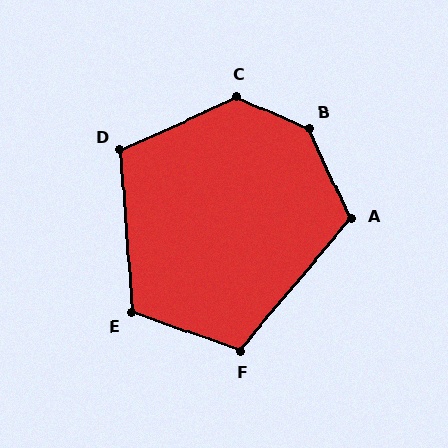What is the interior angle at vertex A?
Approximately 115 degrees (obtuse).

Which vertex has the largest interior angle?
B, at approximately 139 degrees.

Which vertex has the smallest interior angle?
D, at approximately 110 degrees.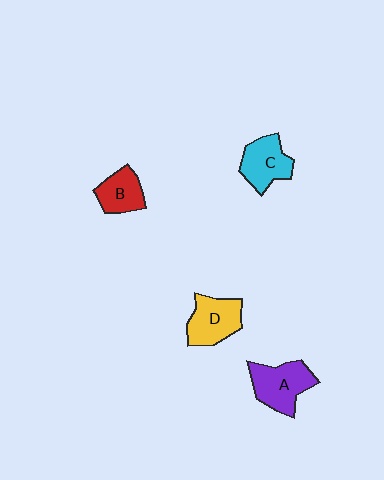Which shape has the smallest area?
Shape B (red).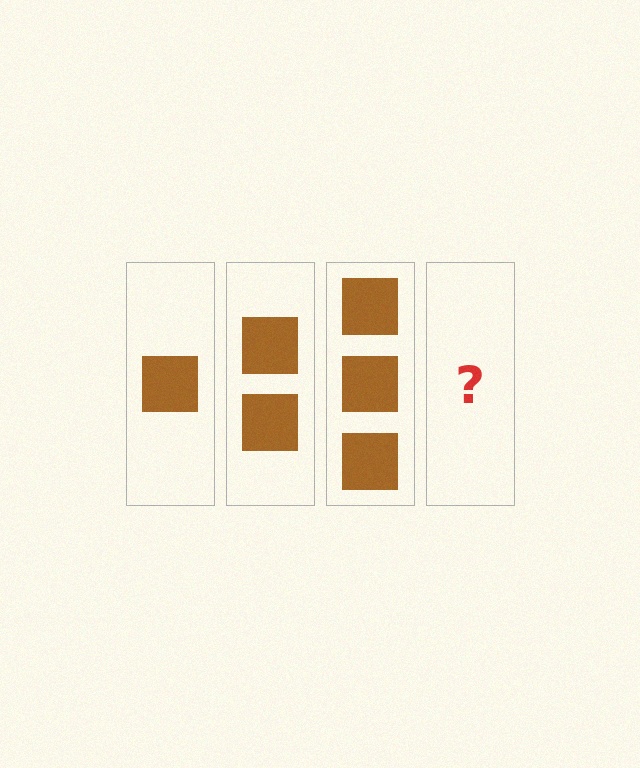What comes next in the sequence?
The next element should be 4 squares.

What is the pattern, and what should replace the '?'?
The pattern is that each step adds one more square. The '?' should be 4 squares.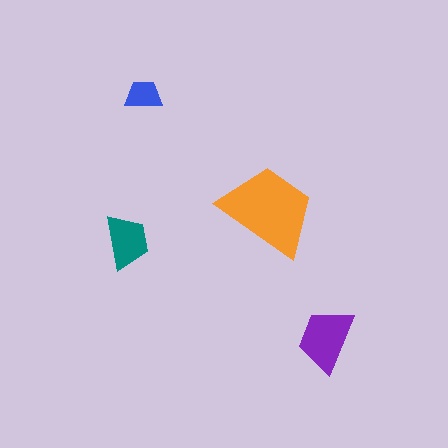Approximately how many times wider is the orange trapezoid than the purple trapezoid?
About 1.5 times wider.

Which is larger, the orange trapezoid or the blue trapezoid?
The orange one.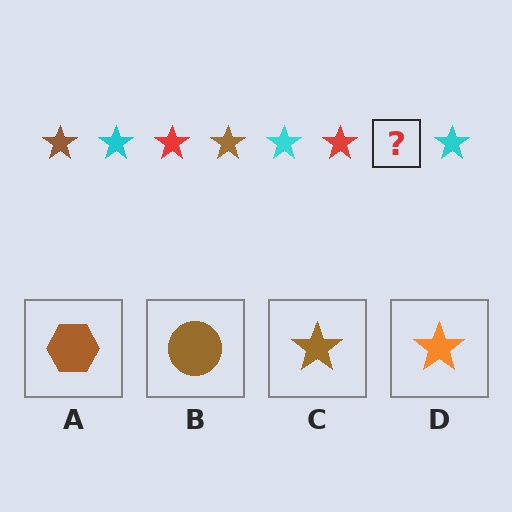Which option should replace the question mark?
Option C.